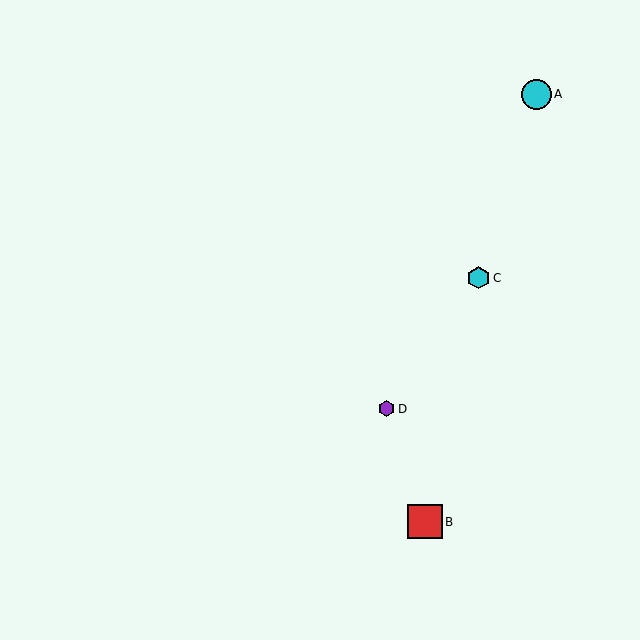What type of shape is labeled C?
Shape C is a cyan hexagon.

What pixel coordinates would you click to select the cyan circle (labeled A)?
Click at (536, 94) to select the cyan circle A.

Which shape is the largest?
The red square (labeled B) is the largest.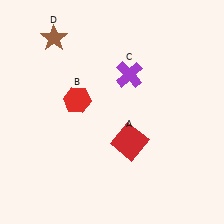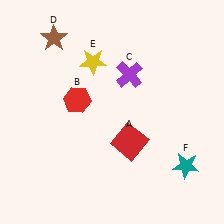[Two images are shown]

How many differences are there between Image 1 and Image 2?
There are 2 differences between the two images.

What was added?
A yellow star (E), a teal star (F) were added in Image 2.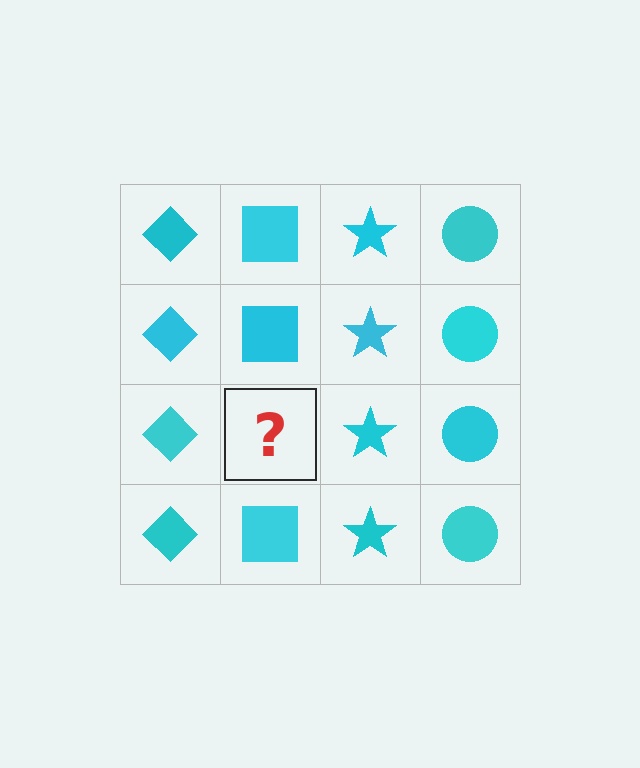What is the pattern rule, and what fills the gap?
The rule is that each column has a consistent shape. The gap should be filled with a cyan square.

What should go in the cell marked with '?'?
The missing cell should contain a cyan square.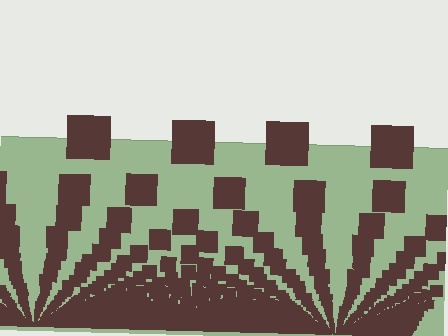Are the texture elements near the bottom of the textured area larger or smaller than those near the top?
Smaller. The gradient is inverted — elements near the bottom are smaller and denser.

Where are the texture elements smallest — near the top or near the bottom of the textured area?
Near the bottom.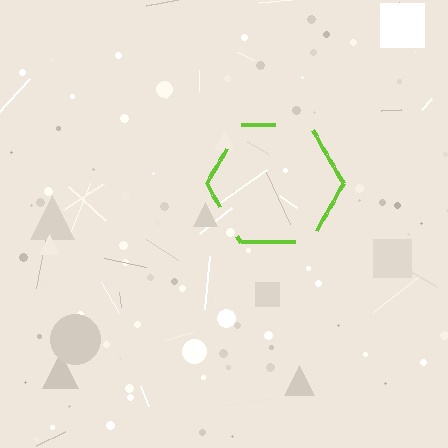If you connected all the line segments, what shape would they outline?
They would outline a hexagon.